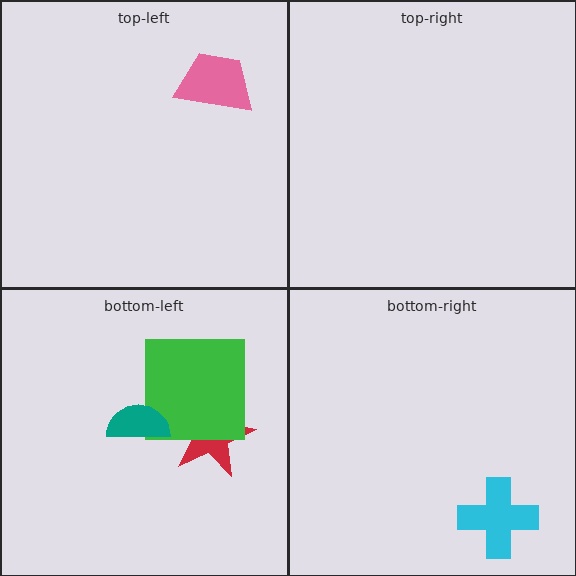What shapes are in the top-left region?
The pink trapezoid.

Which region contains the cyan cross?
The bottom-right region.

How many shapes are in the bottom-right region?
1.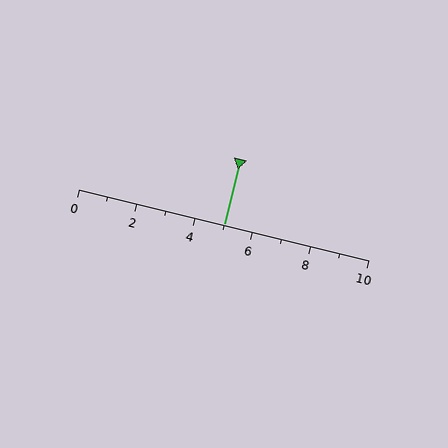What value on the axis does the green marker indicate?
The marker indicates approximately 5.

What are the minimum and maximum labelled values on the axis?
The axis runs from 0 to 10.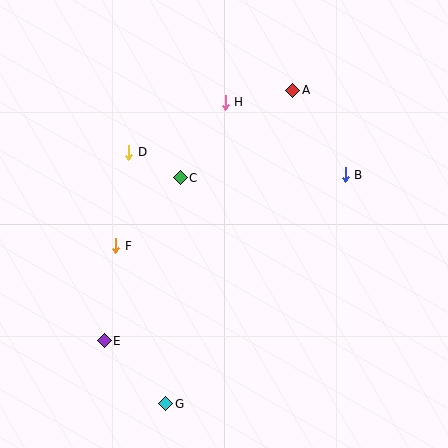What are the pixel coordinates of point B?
Point B is at (345, 175).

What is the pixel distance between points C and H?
The distance between C and H is 88 pixels.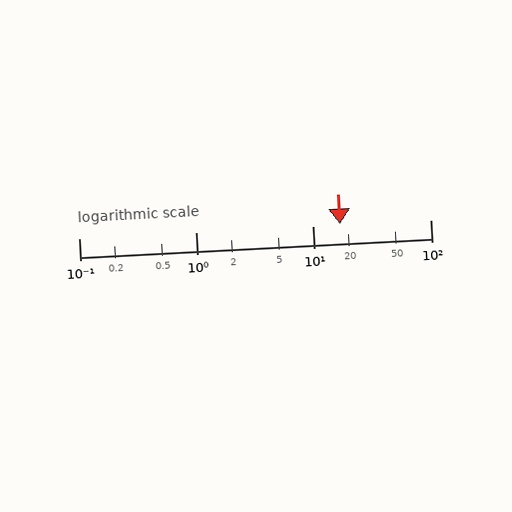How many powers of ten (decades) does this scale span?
The scale spans 3 decades, from 0.1 to 100.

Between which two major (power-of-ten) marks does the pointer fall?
The pointer is between 10 and 100.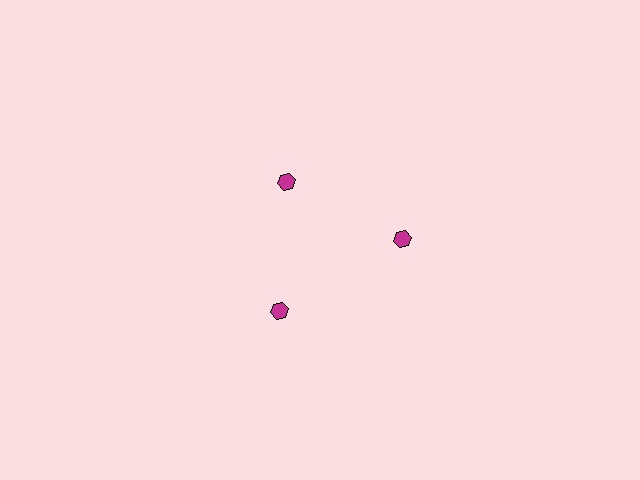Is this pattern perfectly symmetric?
No. The 3 magenta hexagons are arranged in a ring, but one element near the 11 o'clock position is pulled inward toward the center, breaking the 3-fold rotational symmetry.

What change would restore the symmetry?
The symmetry would be restored by moving it outward, back onto the ring so that all 3 hexagons sit at equal angles and equal distance from the center.